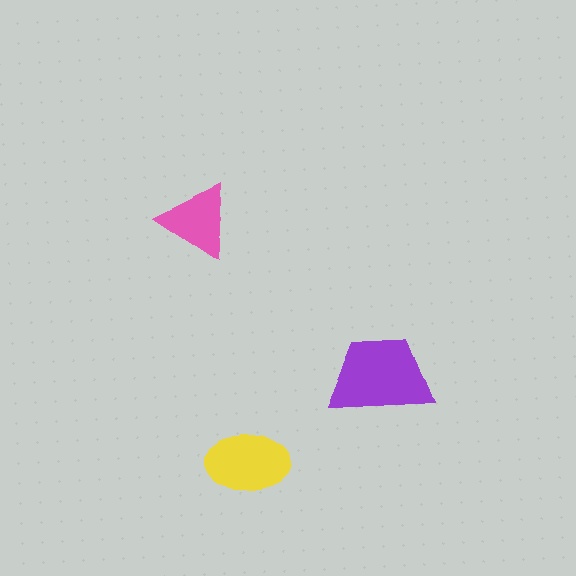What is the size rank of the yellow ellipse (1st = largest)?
2nd.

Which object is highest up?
The pink triangle is topmost.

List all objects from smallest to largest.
The pink triangle, the yellow ellipse, the purple trapezoid.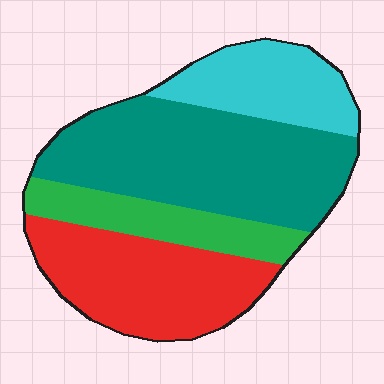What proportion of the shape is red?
Red takes up about one quarter (1/4) of the shape.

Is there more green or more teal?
Teal.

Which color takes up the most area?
Teal, at roughly 40%.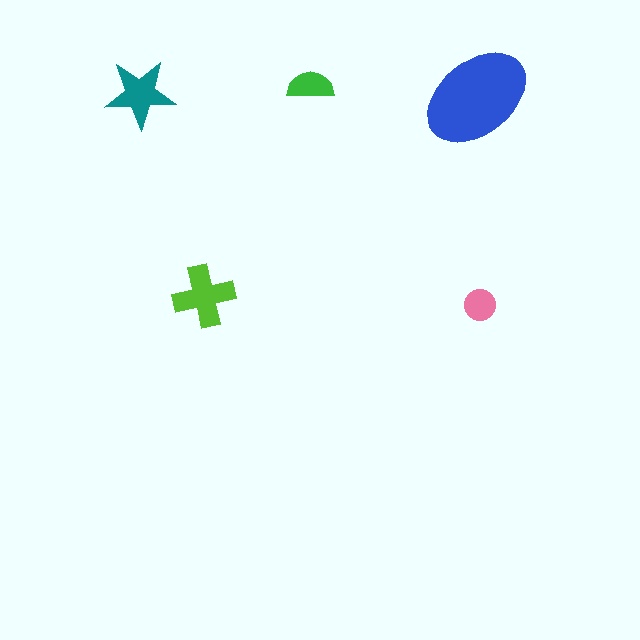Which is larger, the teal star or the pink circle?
The teal star.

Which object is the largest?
The blue ellipse.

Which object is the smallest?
The pink circle.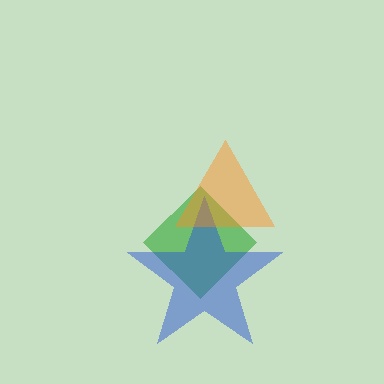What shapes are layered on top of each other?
The layered shapes are: a green diamond, a blue star, an orange triangle.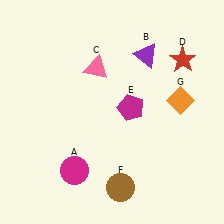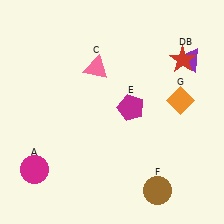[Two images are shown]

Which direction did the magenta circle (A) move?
The magenta circle (A) moved left.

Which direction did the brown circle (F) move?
The brown circle (F) moved right.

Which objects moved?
The objects that moved are: the magenta circle (A), the purple triangle (B), the brown circle (F).